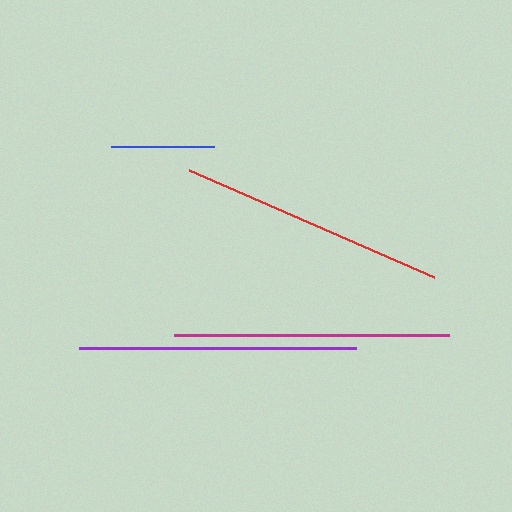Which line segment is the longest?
The purple line is the longest at approximately 277 pixels.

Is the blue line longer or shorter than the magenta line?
The magenta line is longer than the blue line.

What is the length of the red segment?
The red segment is approximately 267 pixels long.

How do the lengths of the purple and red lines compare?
The purple and red lines are approximately the same length.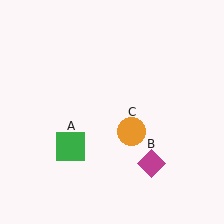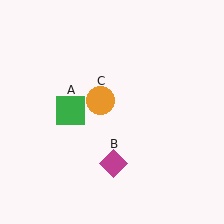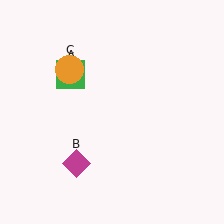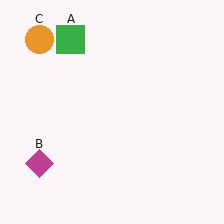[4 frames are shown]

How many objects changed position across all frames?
3 objects changed position: green square (object A), magenta diamond (object B), orange circle (object C).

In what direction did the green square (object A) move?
The green square (object A) moved up.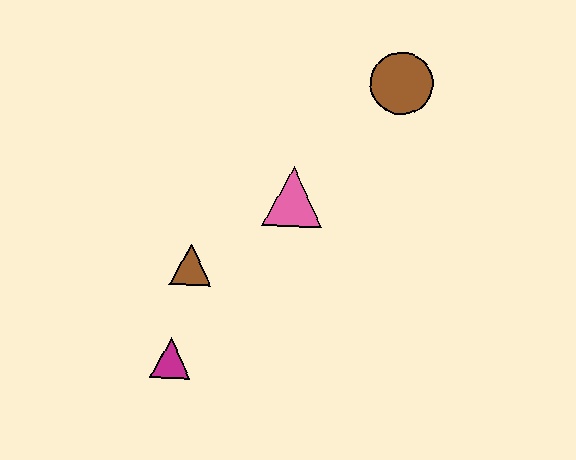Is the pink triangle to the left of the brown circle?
Yes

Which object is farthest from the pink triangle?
The magenta triangle is farthest from the pink triangle.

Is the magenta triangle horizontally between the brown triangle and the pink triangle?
No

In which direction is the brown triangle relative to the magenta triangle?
The brown triangle is above the magenta triangle.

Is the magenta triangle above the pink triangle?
No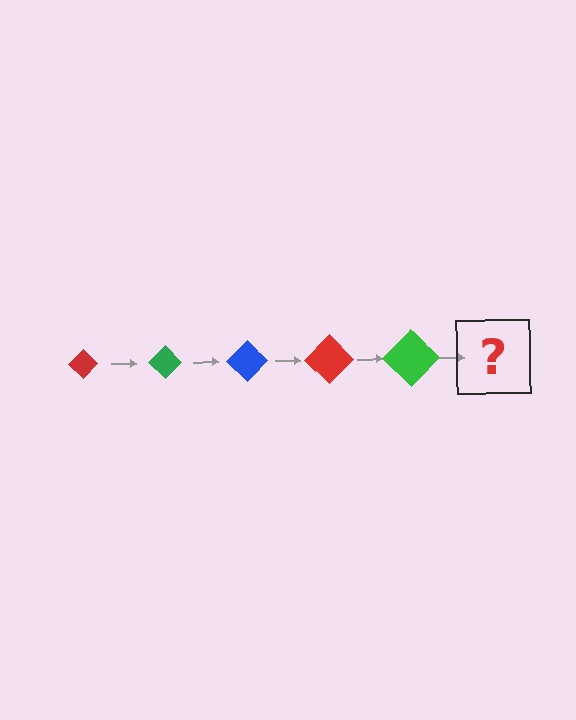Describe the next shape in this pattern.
It should be a blue diamond, larger than the previous one.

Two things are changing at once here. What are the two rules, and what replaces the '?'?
The two rules are that the diamond grows larger each step and the color cycles through red, green, and blue. The '?' should be a blue diamond, larger than the previous one.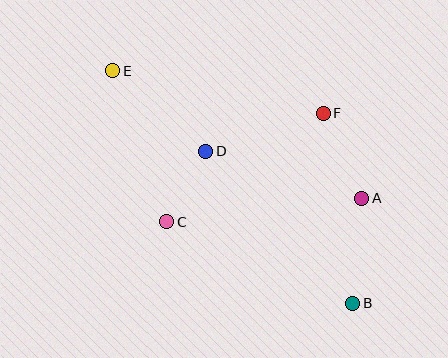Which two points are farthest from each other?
Points B and E are farthest from each other.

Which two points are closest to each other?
Points C and D are closest to each other.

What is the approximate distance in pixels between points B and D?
The distance between B and D is approximately 211 pixels.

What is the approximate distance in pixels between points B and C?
The distance between B and C is approximately 203 pixels.